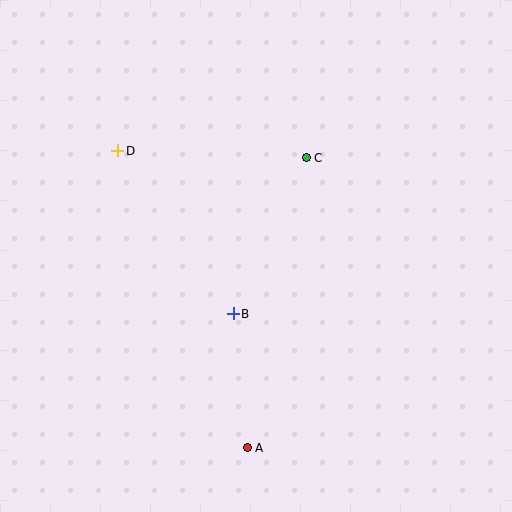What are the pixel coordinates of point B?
Point B is at (233, 314).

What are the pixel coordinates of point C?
Point C is at (306, 158).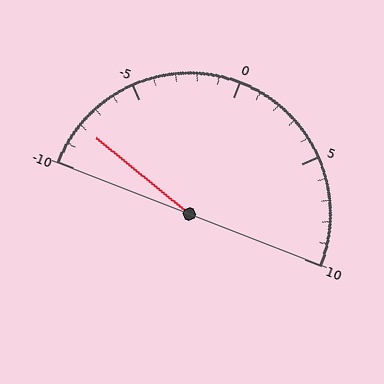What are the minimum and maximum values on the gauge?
The gauge ranges from -10 to 10.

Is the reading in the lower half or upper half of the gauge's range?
The reading is in the lower half of the range (-10 to 10).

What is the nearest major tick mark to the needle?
The nearest major tick mark is -10.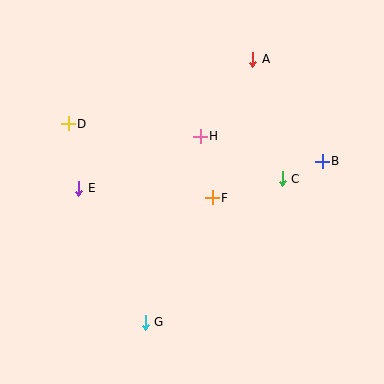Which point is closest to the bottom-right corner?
Point C is closest to the bottom-right corner.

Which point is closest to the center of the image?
Point F at (212, 198) is closest to the center.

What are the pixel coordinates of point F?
Point F is at (212, 198).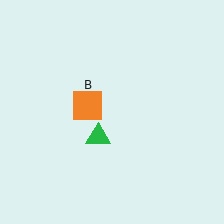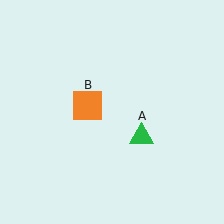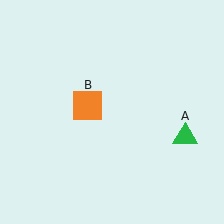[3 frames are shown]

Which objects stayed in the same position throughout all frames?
Orange square (object B) remained stationary.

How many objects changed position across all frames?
1 object changed position: green triangle (object A).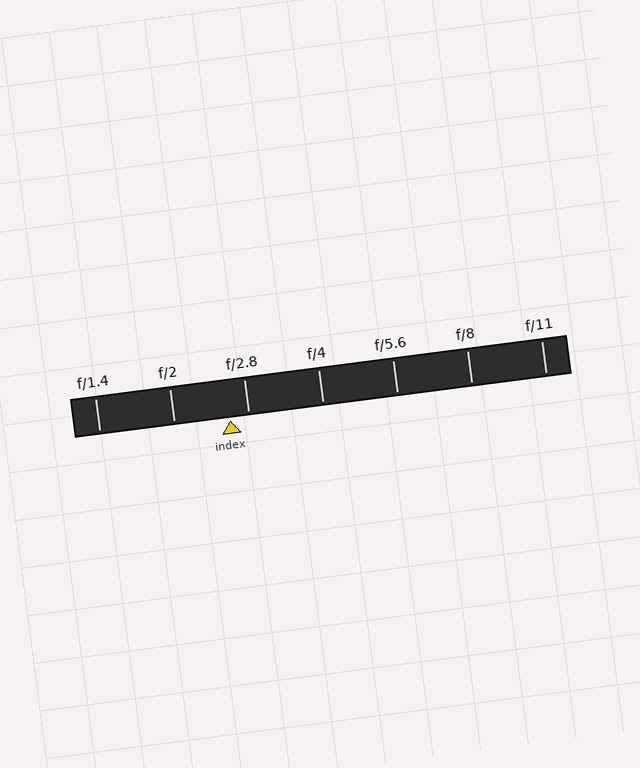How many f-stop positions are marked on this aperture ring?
There are 7 f-stop positions marked.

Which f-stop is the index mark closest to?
The index mark is closest to f/2.8.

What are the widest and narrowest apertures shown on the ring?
The widest aperture shown is f/1.4 and the narrowest is f/11.